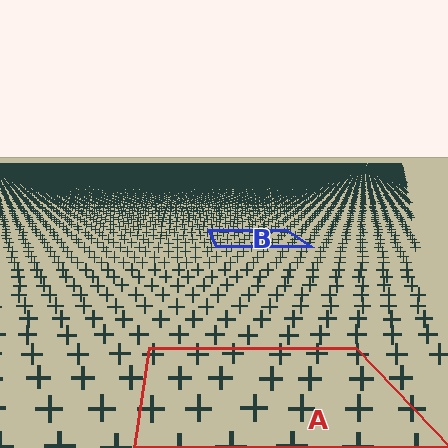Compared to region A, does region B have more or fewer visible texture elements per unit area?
Region B has more texture elements per unit area — they are packed more densely because it is farther away.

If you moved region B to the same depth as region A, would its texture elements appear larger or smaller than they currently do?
They would appear larger. At a closer depth, the same texture elements are projected at a bigger on-screen size.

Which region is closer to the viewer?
Region A is closer. The texture elements there are larger and more spread out.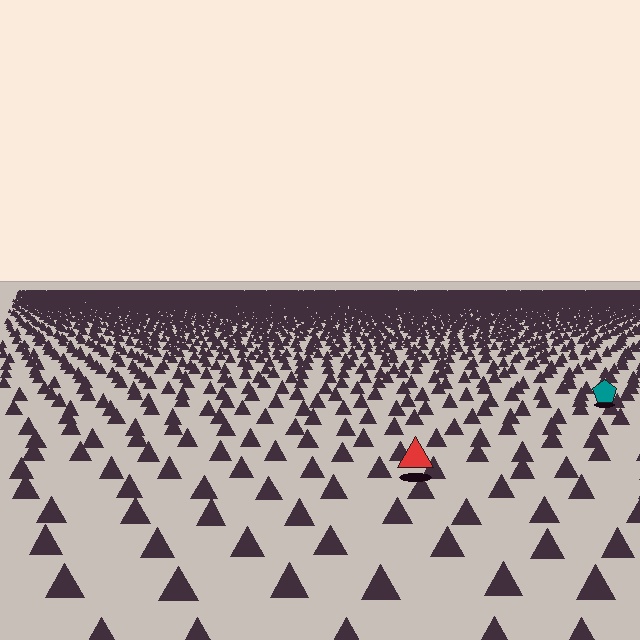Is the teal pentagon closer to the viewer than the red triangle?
No. The red triangle is closer — you can tell from the texture gradient: the ground texture is coarser near it.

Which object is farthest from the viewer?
The teal pentagon is farthest from the viewer. It appears smaller and the ground texture around it is denser.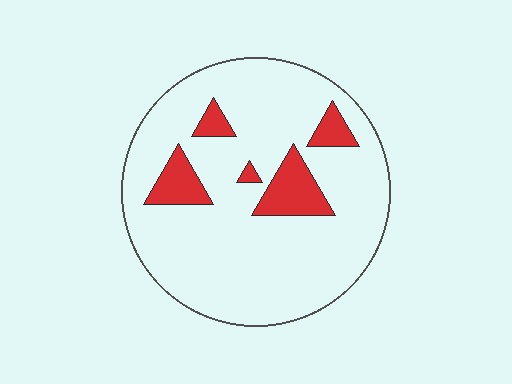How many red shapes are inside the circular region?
5.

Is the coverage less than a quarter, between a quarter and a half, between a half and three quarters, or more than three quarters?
Less than a quarter.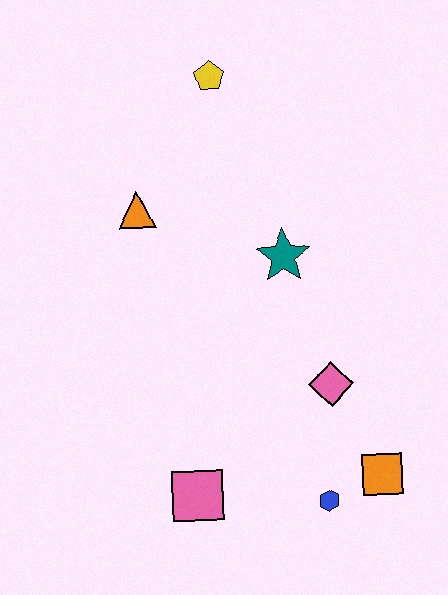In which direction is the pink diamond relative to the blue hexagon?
The pink diamond is above the blue hexagon.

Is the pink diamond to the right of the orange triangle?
Yes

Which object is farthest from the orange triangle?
The orange square is farthest from the orange triangle.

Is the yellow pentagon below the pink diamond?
No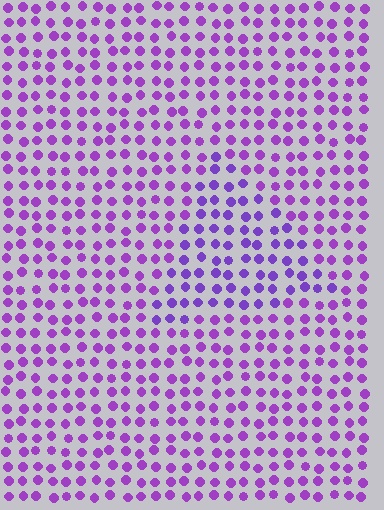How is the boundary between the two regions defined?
The boundary is defined purely by a slight shift in hue (about 18 degrees). Spacing, size, and orientation are identical on both sides.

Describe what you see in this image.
The image is filled with small purple elements in a uniform arrangement. A triangle-shaped region is visible where the elements are tinted to a slightly different hue, forming a subtle color boundary.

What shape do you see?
I see a triangle.